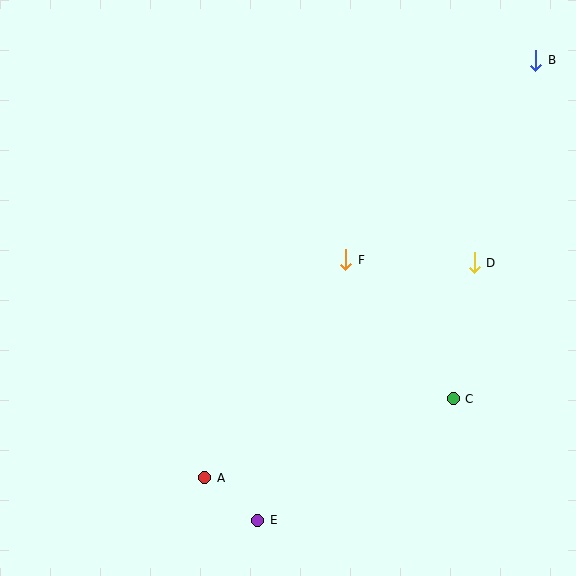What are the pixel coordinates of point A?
Point A is at (205, 478).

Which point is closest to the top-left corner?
Point F is closest to the top-left corner.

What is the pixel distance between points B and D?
The distance between B and D is 211 pixels.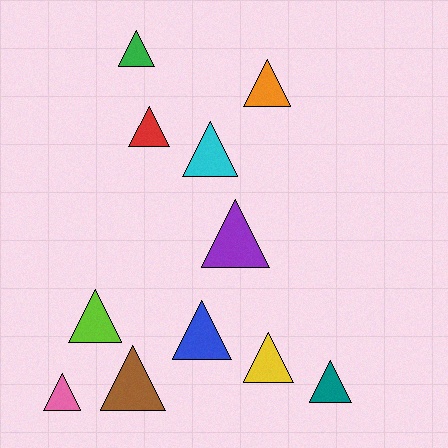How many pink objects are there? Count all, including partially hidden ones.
There is 1 pink object.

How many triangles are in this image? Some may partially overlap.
There are 11 triangles.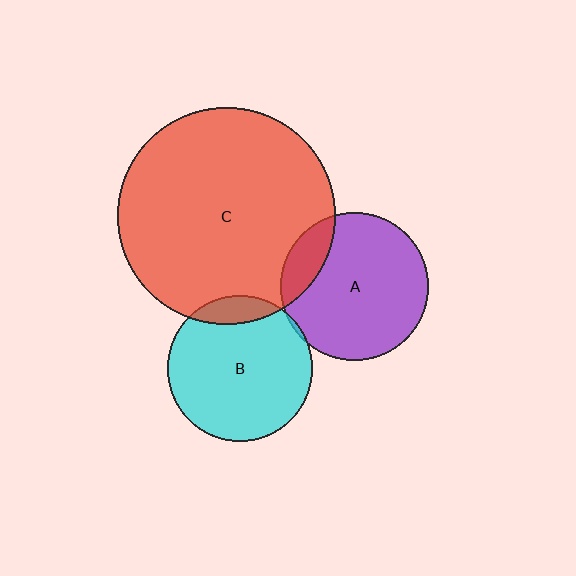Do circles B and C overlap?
Yes.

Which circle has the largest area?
Circle C (red).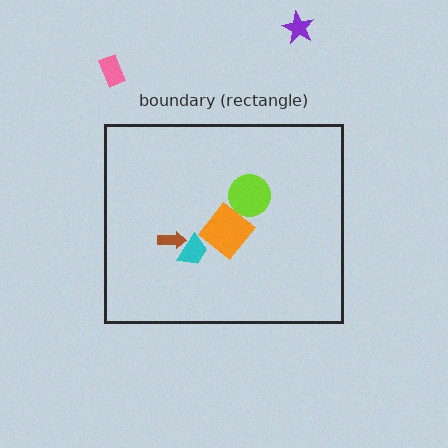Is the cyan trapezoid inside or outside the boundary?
Inside.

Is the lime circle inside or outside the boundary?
Inside.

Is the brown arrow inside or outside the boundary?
Inside.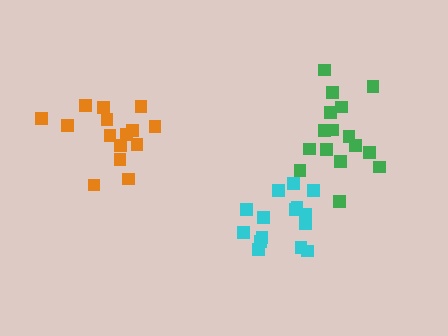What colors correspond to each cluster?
The clusters are colored: cyan, green, orange.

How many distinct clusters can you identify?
There are 3 distinct clusters.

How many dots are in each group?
Group 1: 15 dots, Group 2: 16 dots, Group 3: 15 dots (46 total).